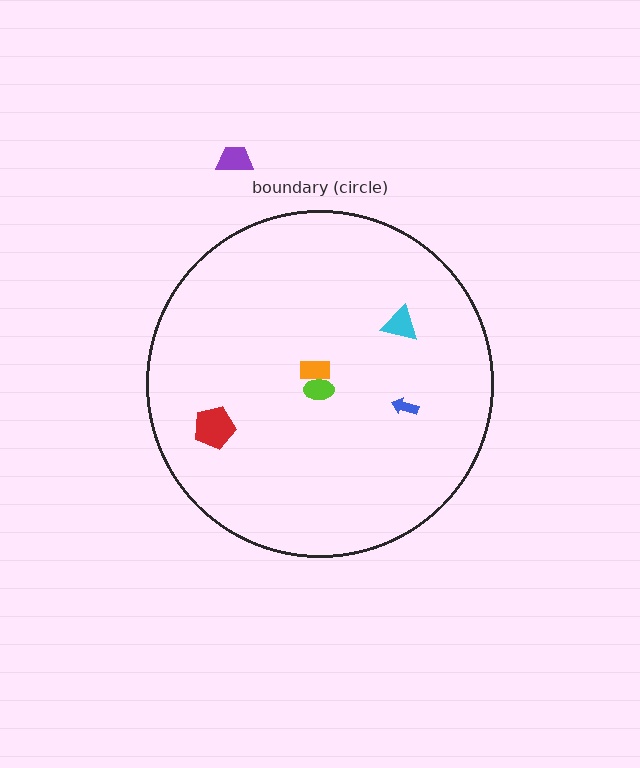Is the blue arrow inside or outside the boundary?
Inside.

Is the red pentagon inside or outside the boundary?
Inside.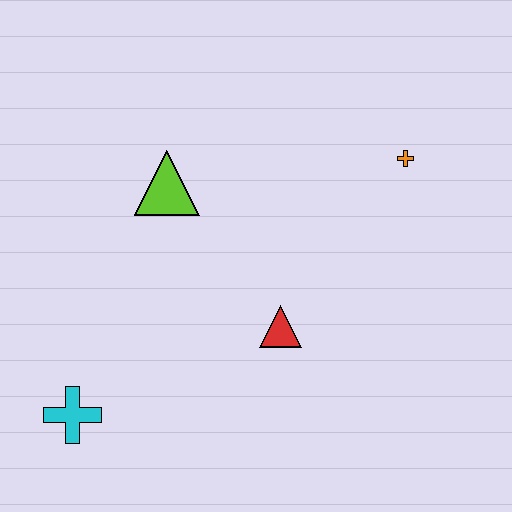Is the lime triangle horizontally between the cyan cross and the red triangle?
Yes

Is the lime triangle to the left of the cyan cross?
No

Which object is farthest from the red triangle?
The cyan cross is farthest from the red triangle.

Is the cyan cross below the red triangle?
Yes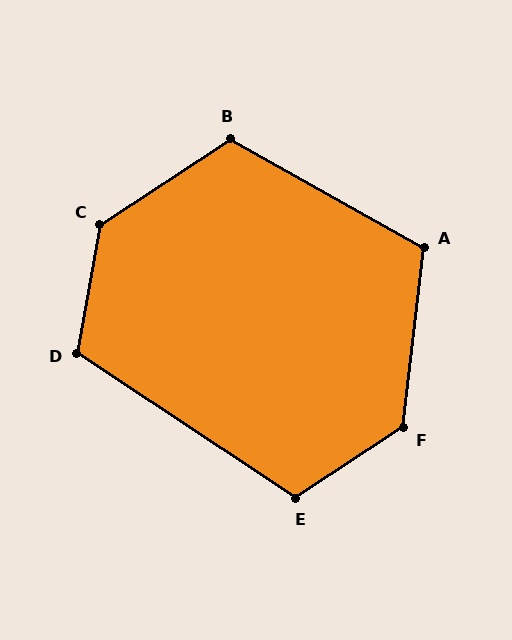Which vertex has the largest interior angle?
C, at approximately 134 degrees.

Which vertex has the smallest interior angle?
A, at approximately 113 degrees.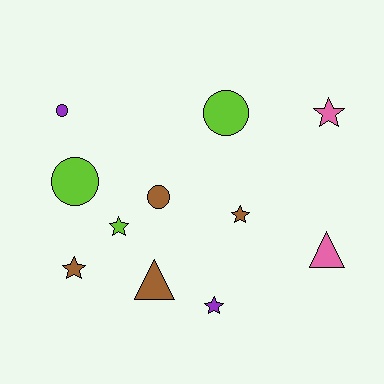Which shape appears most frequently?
Star, with 5 objects.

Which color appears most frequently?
Brown, with 4 objects.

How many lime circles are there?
There are 2 lime circles.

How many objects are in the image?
There are 11 objects.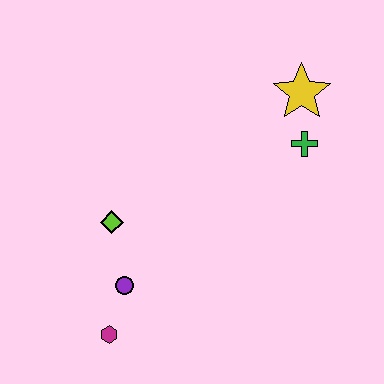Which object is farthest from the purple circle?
The yellow star is farthest from the purple circle.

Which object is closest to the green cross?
The yellow star is closest to the green cross.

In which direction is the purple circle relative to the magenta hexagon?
The purple circle is above the magenta hexagon.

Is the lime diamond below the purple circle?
No